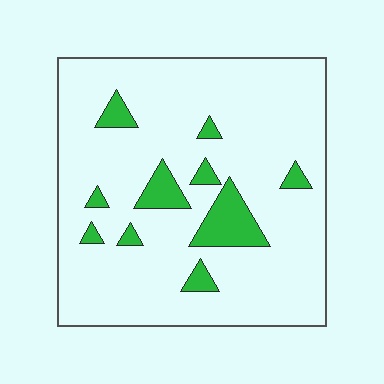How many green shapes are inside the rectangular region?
10.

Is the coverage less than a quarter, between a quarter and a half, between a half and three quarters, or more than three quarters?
Less than a quarter.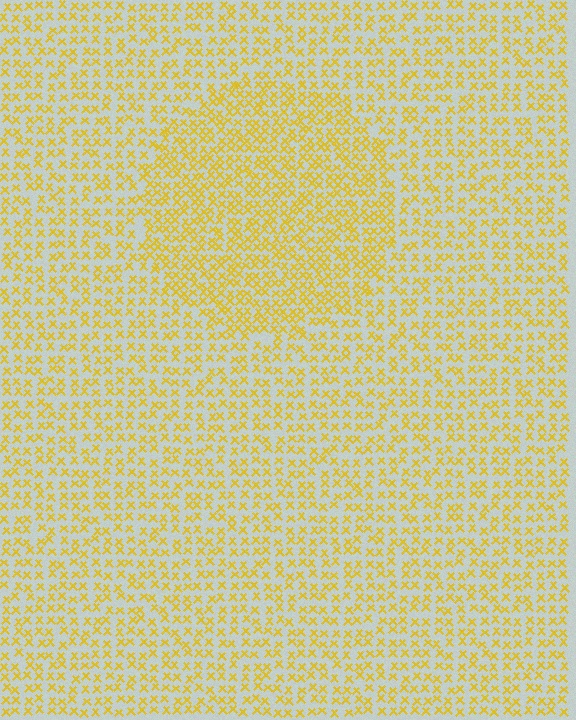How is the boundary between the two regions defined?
The boundary is defined by a change in element density (approximately 1.6x ratio). All elements are the same color, size, and shape.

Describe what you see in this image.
The image contains small yellow elements arranged at two different densities. A circle-shaped region is visible where the elements are more densely packed than the surrounding area.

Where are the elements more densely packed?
The elements are more densely packed inside the circle boundary.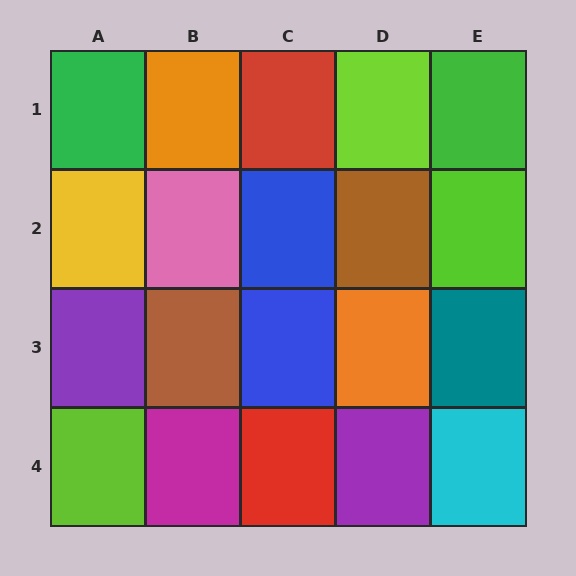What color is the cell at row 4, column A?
Lime.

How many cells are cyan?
1 cell is cyan.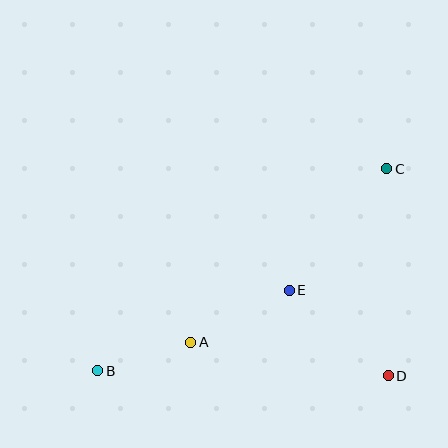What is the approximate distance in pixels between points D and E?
The distance between D and E is approximately 131 pixels.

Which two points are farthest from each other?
Points B and C are farthest from each other.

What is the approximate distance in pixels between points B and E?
The distance between B and E is approximately 208 pixels.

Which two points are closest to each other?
Points A and B are closest to each other.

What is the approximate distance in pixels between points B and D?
The distance between B and D is approximately 290 pixels.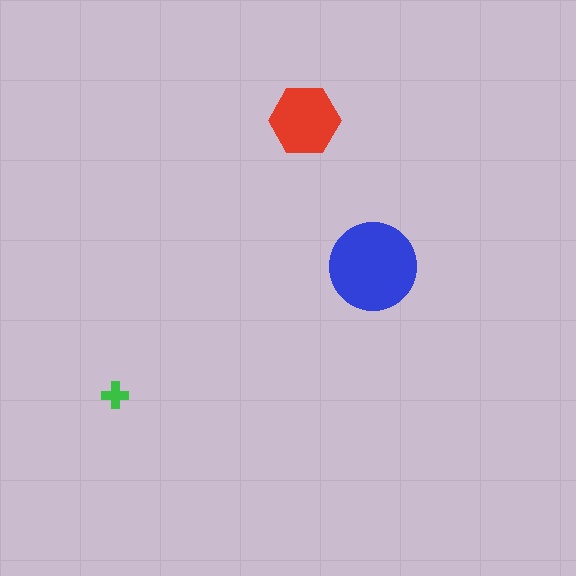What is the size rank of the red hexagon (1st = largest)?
2nd.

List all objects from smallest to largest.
The green cross, the red hexagon, the blue circle.